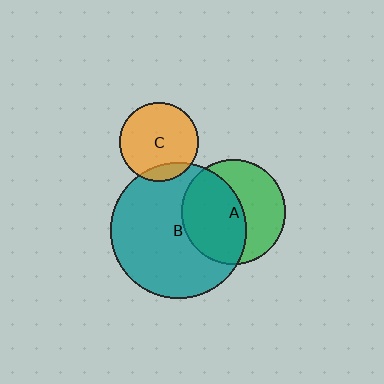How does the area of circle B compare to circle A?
Approximately 1.7 times.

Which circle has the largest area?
Circle B (teal).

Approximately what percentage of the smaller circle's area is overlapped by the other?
Approximately 15%.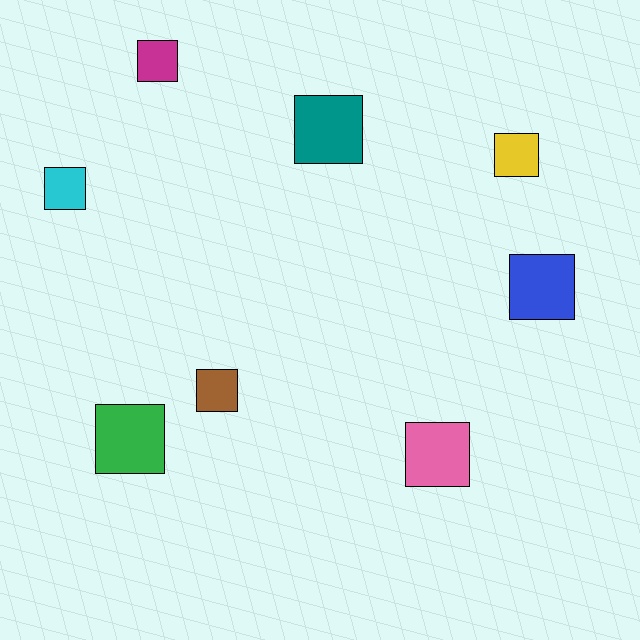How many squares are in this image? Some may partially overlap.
There are 8 squares.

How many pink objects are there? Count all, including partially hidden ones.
There is 1 pink object.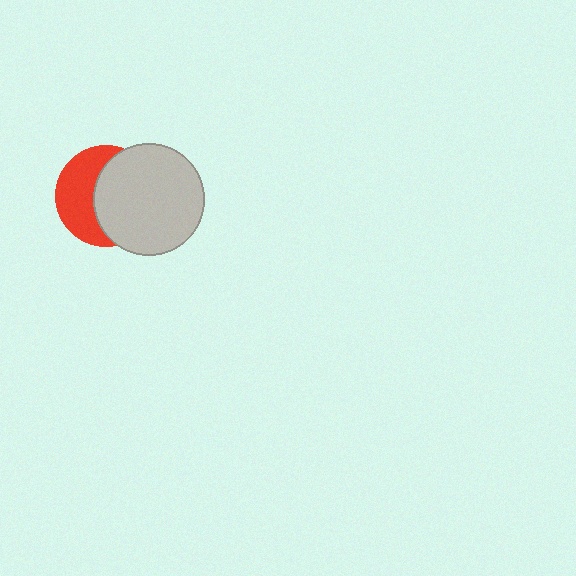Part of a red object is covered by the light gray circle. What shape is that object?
It is a circle.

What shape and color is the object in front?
The object in front is a light gray circle.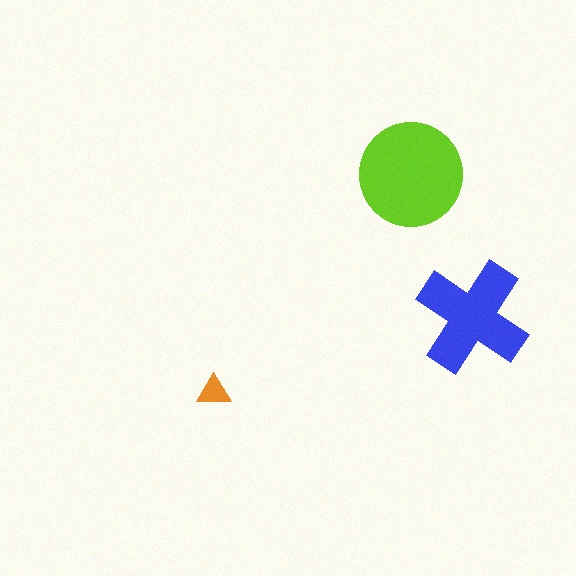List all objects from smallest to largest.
The orange triangle, the blue cross, the lime circle.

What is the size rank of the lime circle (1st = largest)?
1st.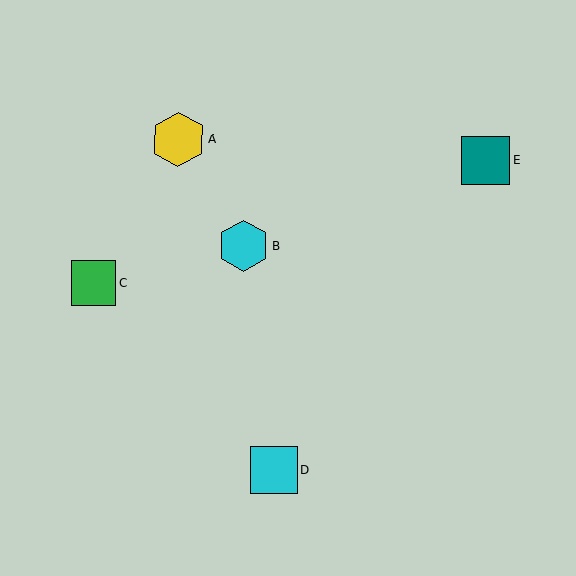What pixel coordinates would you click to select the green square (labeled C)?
Click at (94, 284) to select the green square C.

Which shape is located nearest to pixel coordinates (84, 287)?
The green square (labeled C) at (94, 284) is nearest to that location.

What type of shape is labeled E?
Shape E is a teal square.